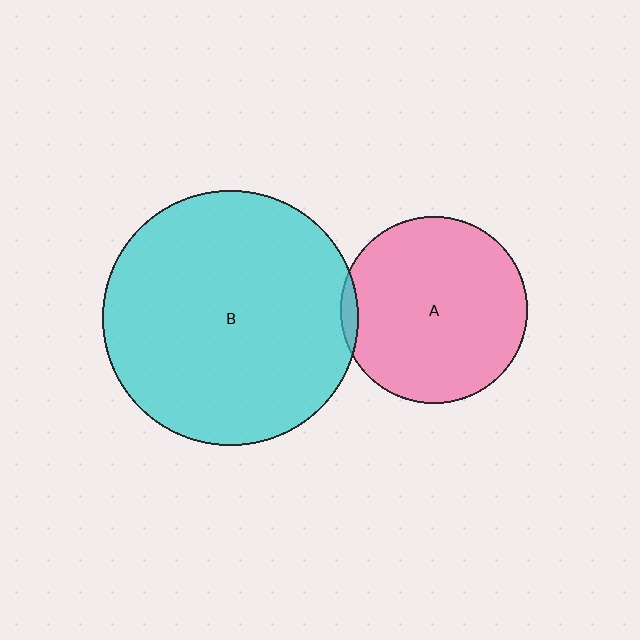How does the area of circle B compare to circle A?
Approximately 1.9 times.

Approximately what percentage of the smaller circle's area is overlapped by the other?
Approximately 5%.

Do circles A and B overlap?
Yes.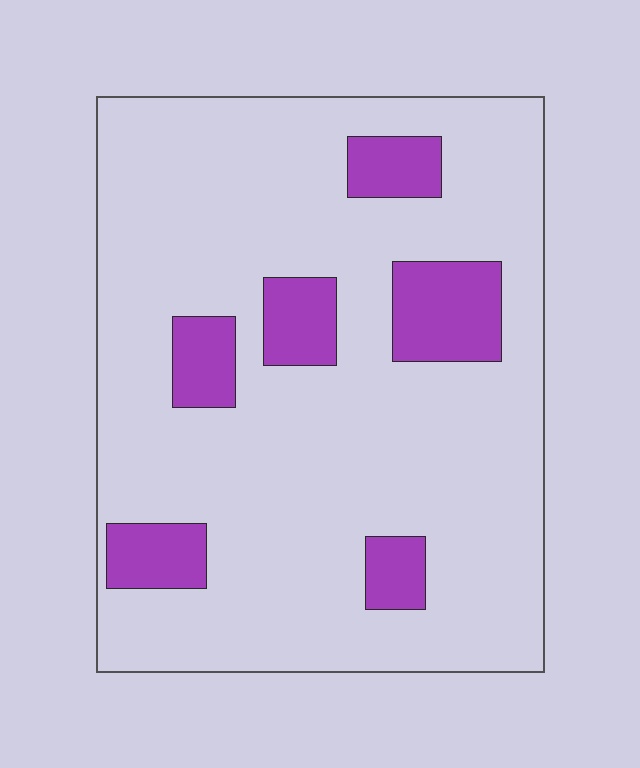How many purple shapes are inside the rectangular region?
6.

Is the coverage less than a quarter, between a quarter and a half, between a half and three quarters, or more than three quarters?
Less than a quarter.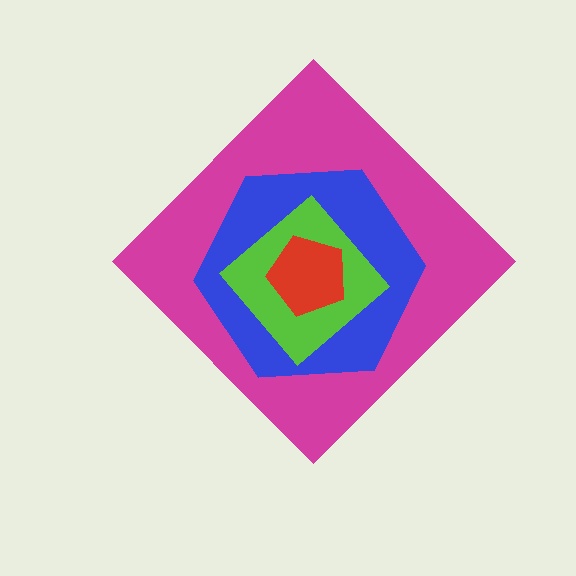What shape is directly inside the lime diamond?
The red pentagon.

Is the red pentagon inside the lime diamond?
Yes.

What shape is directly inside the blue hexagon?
The lime diamond.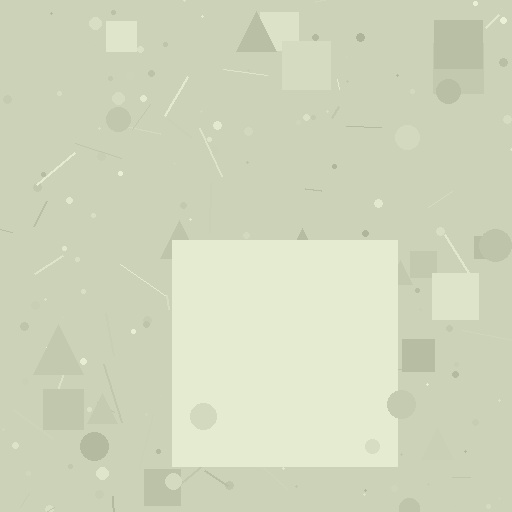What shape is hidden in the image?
A square is hidden in the image.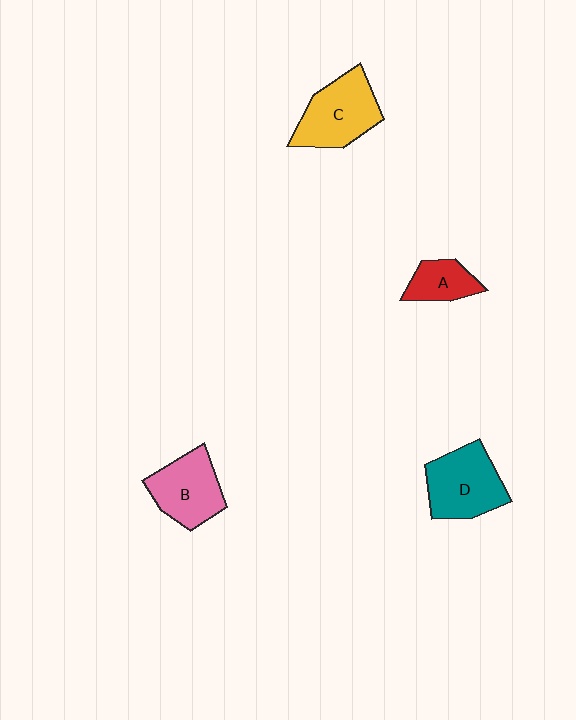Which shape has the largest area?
Shape D (teal).